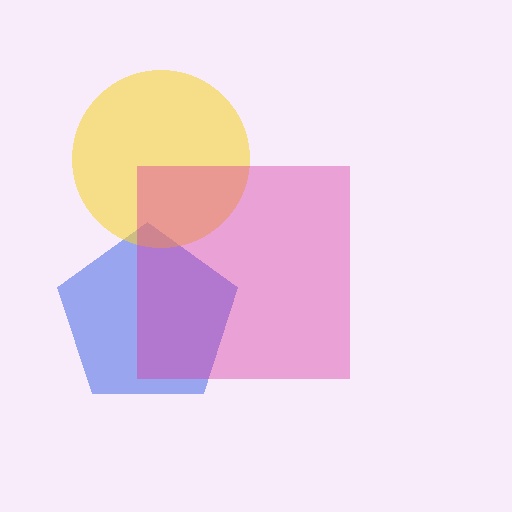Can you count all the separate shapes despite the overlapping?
Yes, there are 3 separate shapes.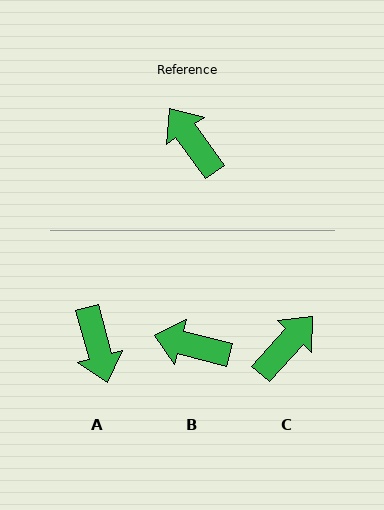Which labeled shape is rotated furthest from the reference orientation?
A, about 160 degrees away.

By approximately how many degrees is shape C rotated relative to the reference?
Approximately 78 degrees clockwise.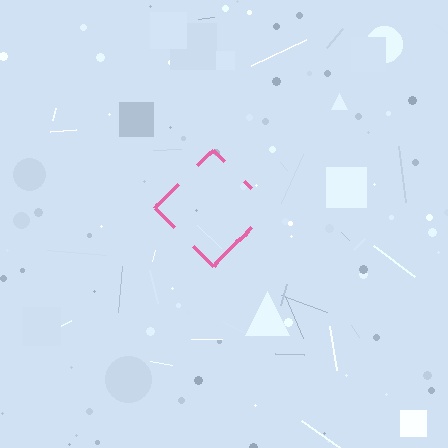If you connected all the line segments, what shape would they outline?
They would outline a diamond.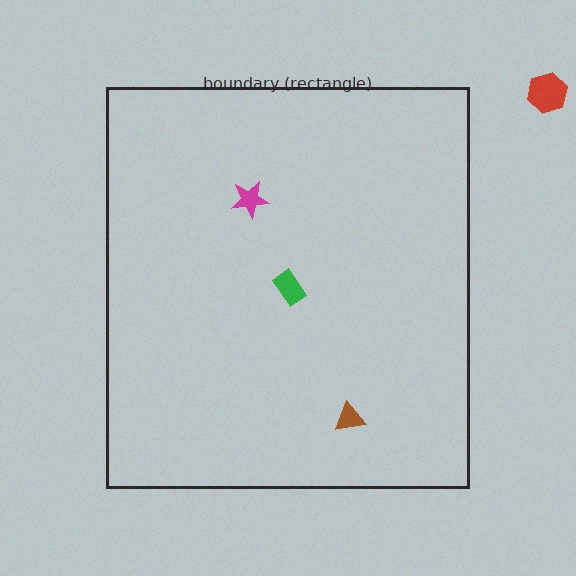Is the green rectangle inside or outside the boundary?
Inside.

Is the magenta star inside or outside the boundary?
Inside.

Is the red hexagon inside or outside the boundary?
Outside.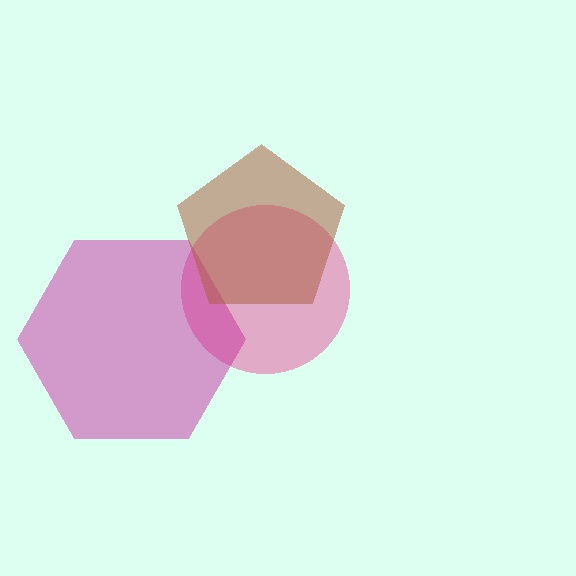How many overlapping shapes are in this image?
There are 3 overlapping shapes in the image.